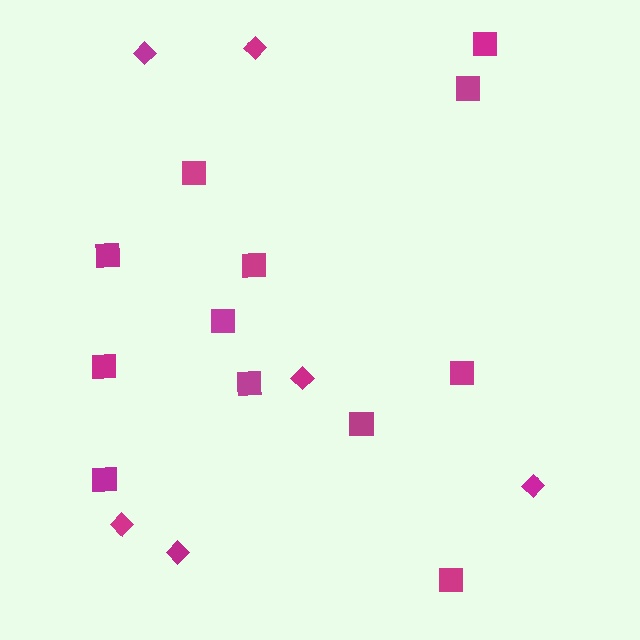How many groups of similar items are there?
There are 2 groups: one group of squares (12) and one group of diamonds (6).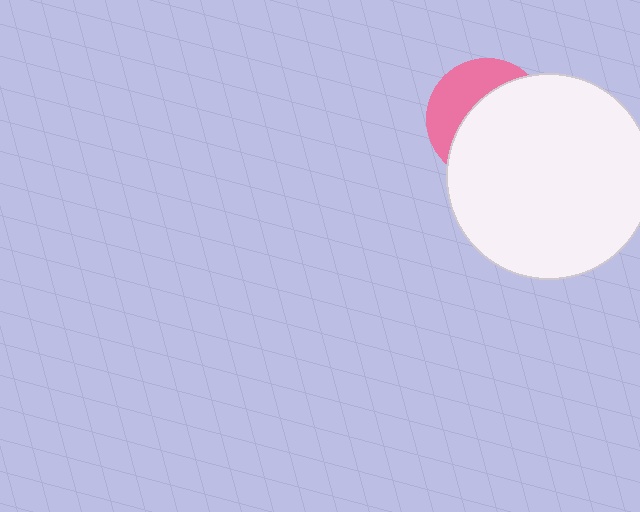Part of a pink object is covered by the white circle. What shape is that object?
It is a circle.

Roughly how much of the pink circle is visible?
A small part of it is visible (roughly 37%).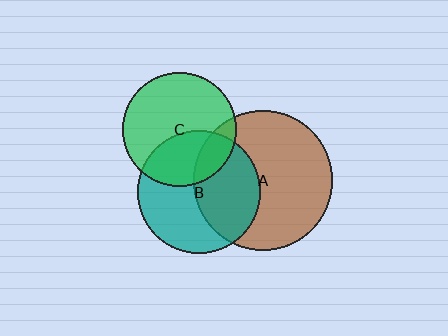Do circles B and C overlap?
Yes.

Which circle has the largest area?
Circle A (brown).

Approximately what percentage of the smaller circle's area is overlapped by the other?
Approximately 35%.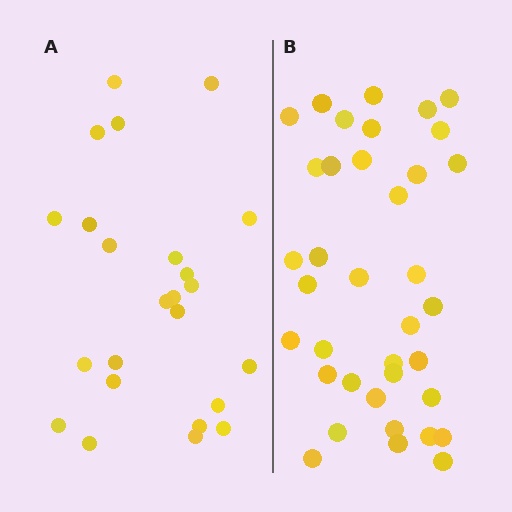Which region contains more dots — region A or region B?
Region B (the right region) has more dots.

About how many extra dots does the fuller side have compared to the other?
Region B has approximately 15 more dots than region A.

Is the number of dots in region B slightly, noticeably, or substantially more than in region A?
Region B has substantially more. The ratio is roughly 1.5 to 1.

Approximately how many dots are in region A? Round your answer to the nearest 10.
About 20 dots. (The exact count is 24, which rounds to 20.)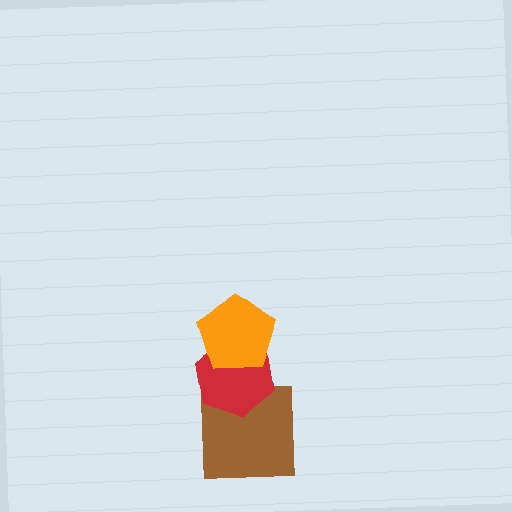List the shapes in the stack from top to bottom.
From top to bottom: the orange pentagon, the red hexagon, the brown square.